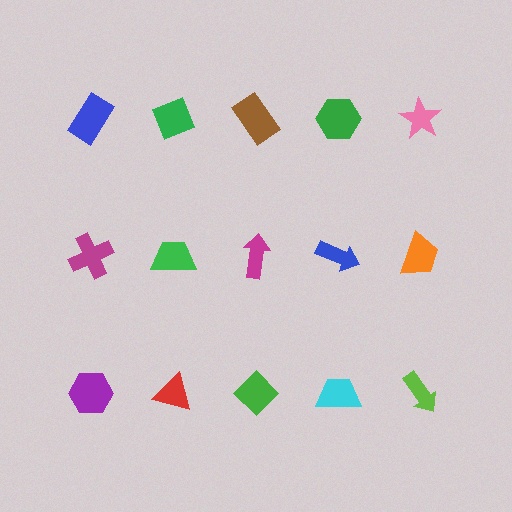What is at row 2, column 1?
A magenta cross.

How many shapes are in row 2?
5 shapes.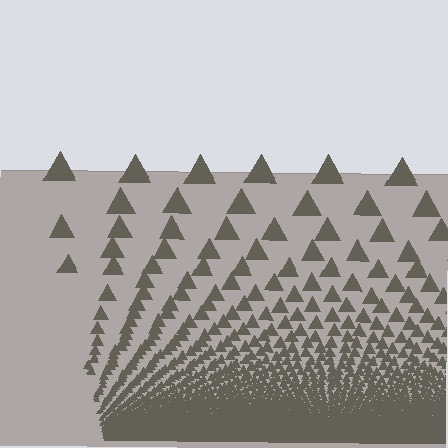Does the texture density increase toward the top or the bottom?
Density increases toward the bottom.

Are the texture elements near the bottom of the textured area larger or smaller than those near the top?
Smaller. The gradient is inverted — elements near the bottom are smaller and denser.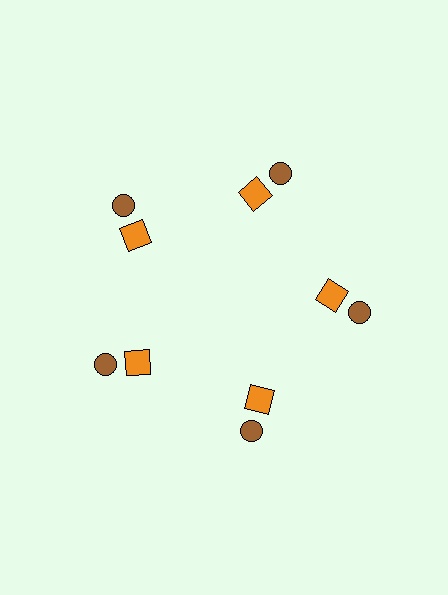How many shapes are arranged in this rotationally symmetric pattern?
There are 10 shapes, arranged in 5 groups of 2.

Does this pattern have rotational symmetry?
Yes, this pattern has 5-fold rotational symmetry. It looks the same after rotating 72 degrees around the center.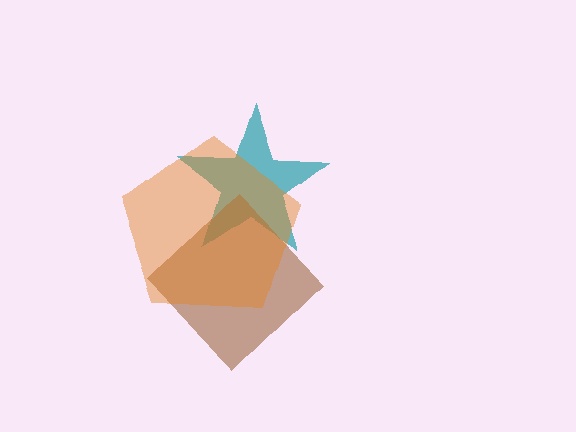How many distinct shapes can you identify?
There are 3 distinct shapes: a teal star, a brown diamond, an orange pentagon.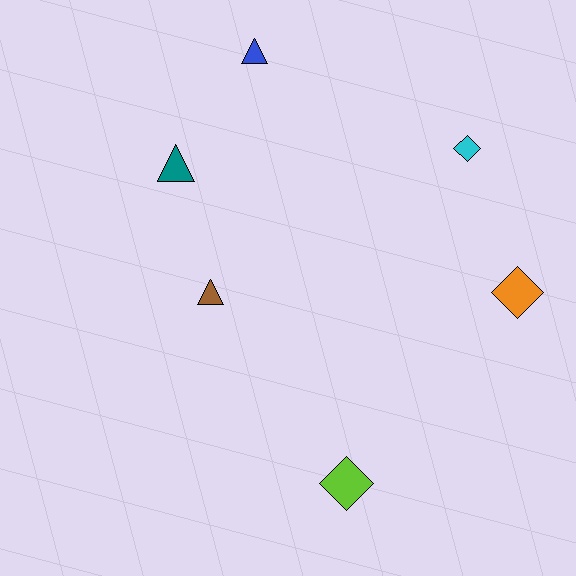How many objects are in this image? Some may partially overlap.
There are 6 objects.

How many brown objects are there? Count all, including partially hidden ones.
There is 1 brown object.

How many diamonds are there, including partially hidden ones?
There are 3 diamonds.